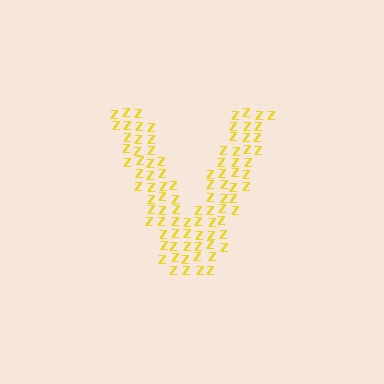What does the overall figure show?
The overall figure shows the letter V.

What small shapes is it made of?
It is made of small letter Z's.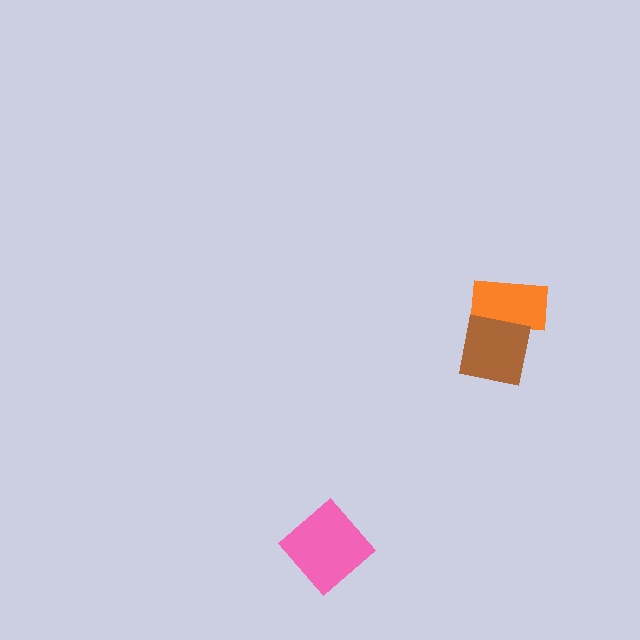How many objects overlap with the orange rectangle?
1 object overlaps with the orange rectangle.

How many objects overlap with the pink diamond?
0 objects overlap with the pink diamond.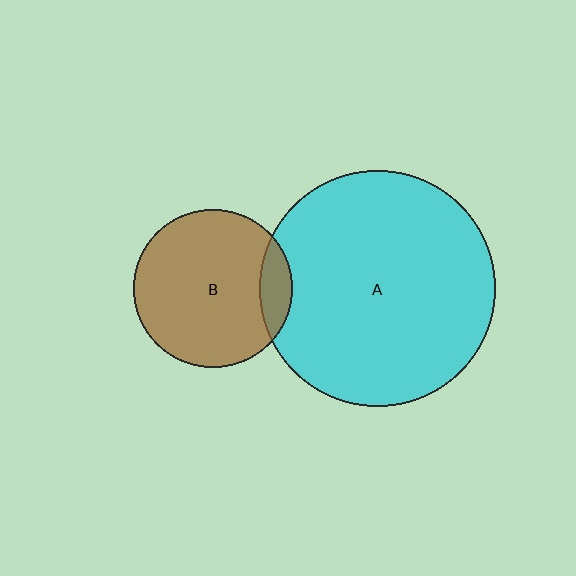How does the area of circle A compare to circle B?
Approximately 2.2 times.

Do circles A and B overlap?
Yes.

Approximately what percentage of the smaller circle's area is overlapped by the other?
Approximately 10%.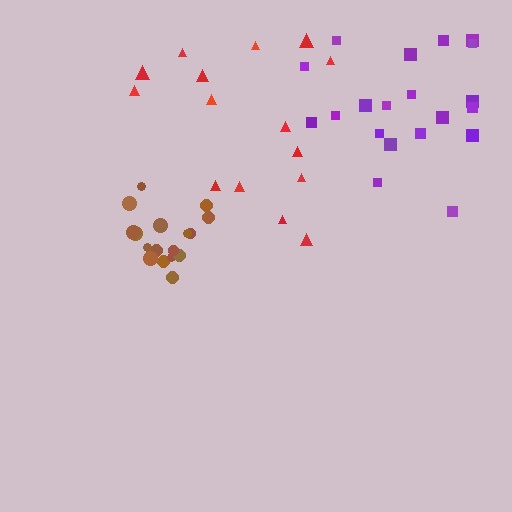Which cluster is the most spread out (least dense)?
Red.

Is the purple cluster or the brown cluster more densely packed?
Brown.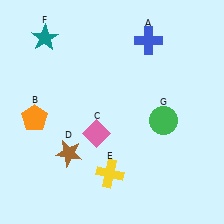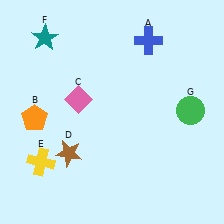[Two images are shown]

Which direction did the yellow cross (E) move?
The yellow cross (E) moved left.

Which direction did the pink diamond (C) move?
The pink diamond (C) moved up.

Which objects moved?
The objects that moved are: the pink diamond (C), the yellow cross (E), the green circle (G).